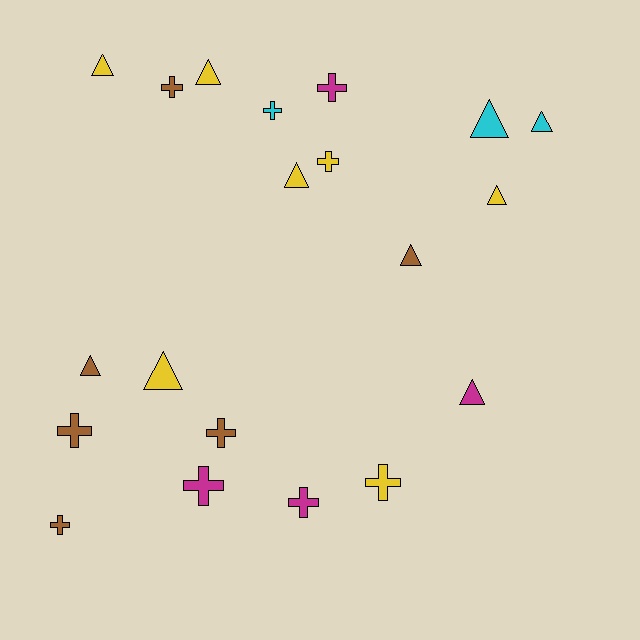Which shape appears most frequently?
Triangle, with 10 objects.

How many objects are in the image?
There are 20 objects.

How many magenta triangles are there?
There is 1 magenta triangle.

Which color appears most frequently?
Yellow, with 7 objects.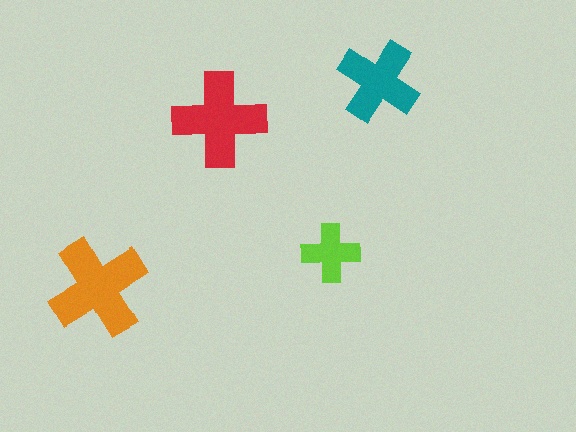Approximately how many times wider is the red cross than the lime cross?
About 1.5 times wider.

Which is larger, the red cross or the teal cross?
The red one.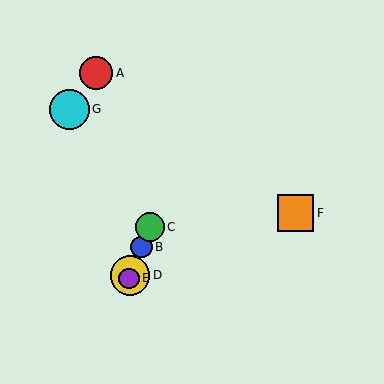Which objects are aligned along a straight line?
Objects B, C, D, E are aligned along a straight line.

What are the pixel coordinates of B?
Object B is at (142, 247).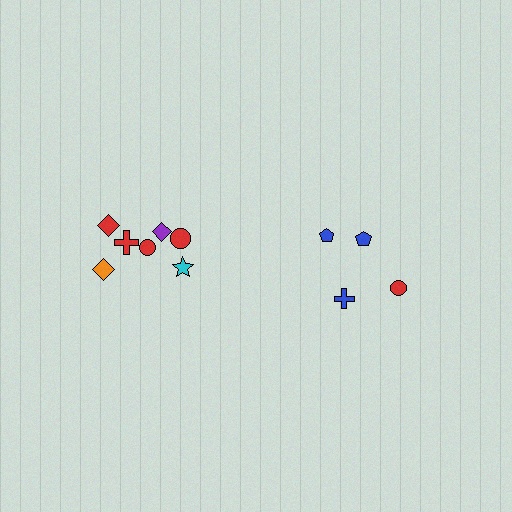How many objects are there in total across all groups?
There are 11 objects.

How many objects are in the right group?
There are 4 objects.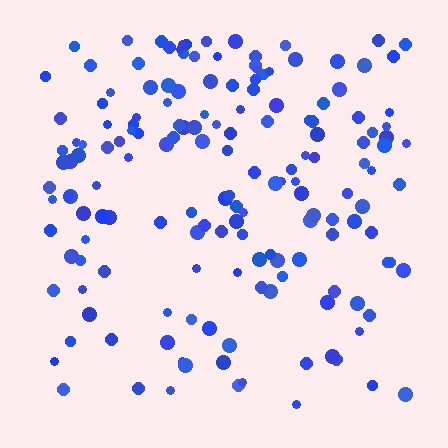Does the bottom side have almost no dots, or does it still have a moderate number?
Still a moderate number, just noticeably fewer than the top.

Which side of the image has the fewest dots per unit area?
The bottom.